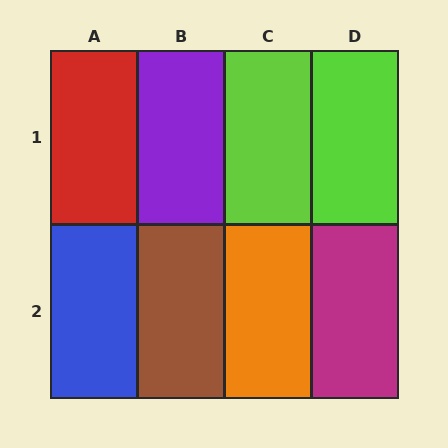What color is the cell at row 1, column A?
Red.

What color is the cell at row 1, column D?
Lime.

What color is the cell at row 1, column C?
Lime.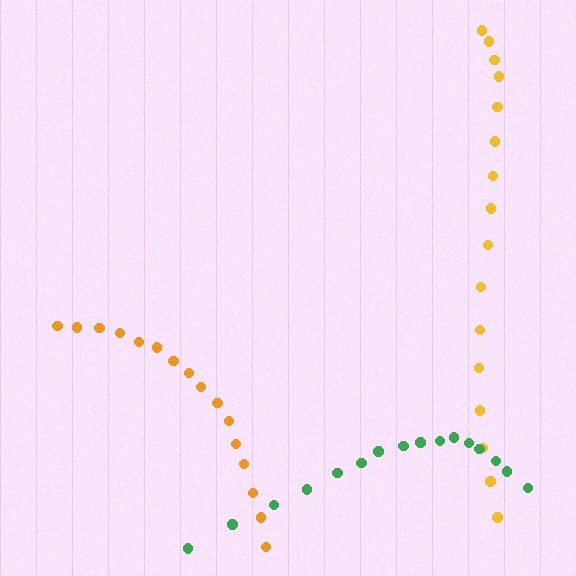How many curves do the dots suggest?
There are 3 distinct paths.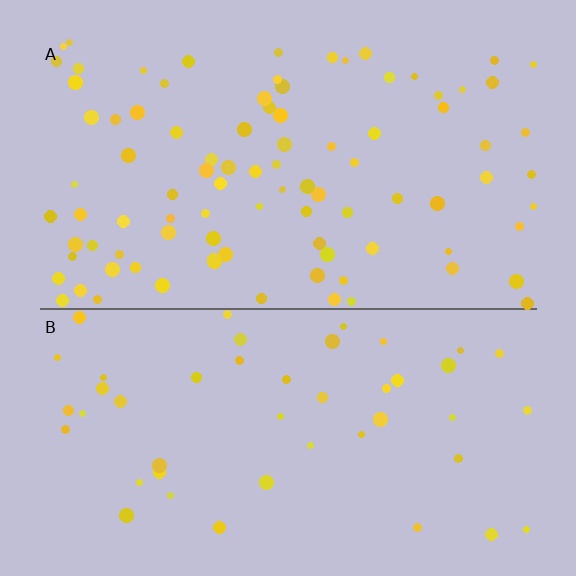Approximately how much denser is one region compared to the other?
Approximately 2.0× — region A over region B.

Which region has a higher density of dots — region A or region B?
A (the top).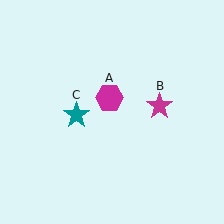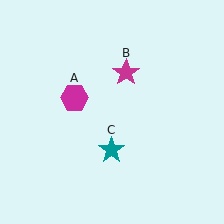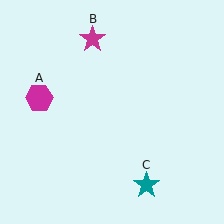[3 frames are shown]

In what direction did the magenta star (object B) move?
The magenta star (object B) moved up and to the left.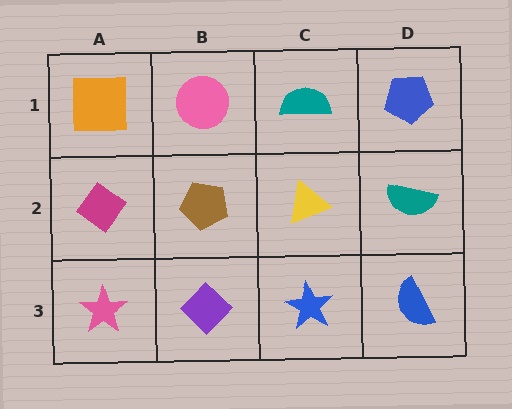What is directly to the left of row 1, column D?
A teal semicircle.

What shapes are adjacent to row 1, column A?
A magenta diamond (row 2, column A), a pink circle (row 1, column B).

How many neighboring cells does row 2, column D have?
3.